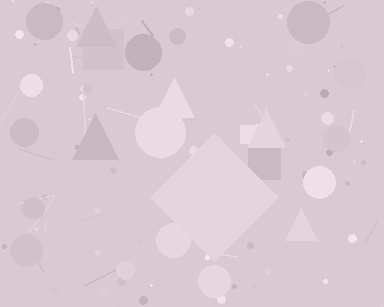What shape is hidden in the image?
A diamond is hidden in the image.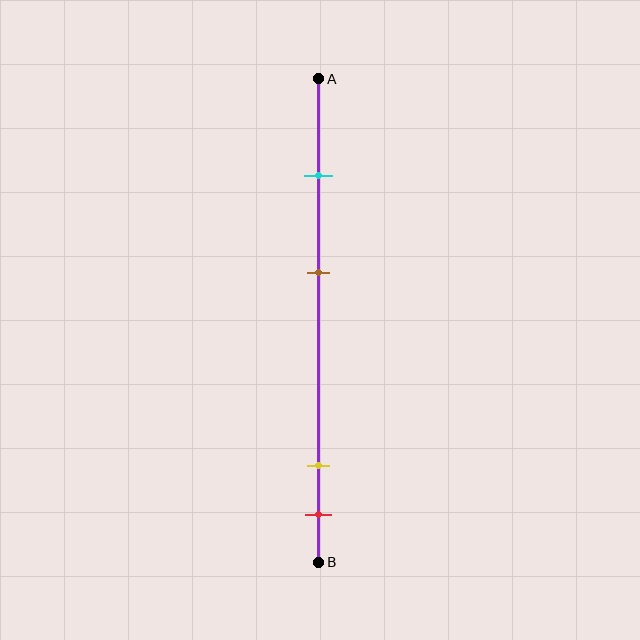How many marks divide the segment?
There are 4 marks dividing the segment.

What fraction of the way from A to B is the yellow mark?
The yellow mark is approximately 80% (0.8) of the way from A to B.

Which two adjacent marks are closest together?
The yellow and red marks are the closest adjacent pair.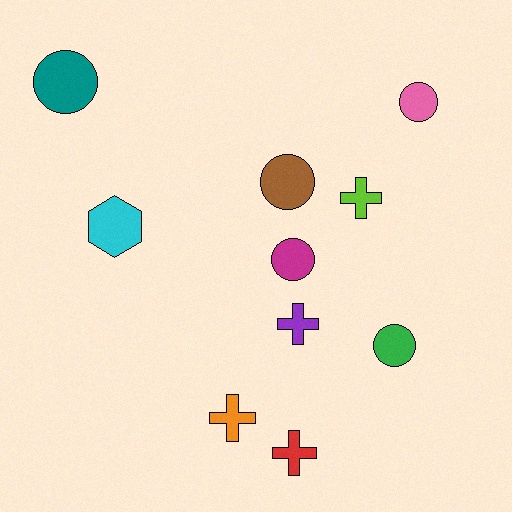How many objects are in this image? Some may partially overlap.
There are 10 objects.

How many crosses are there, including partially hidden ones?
There are 4 crosses.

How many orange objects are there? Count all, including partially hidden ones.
There is 1 orange object.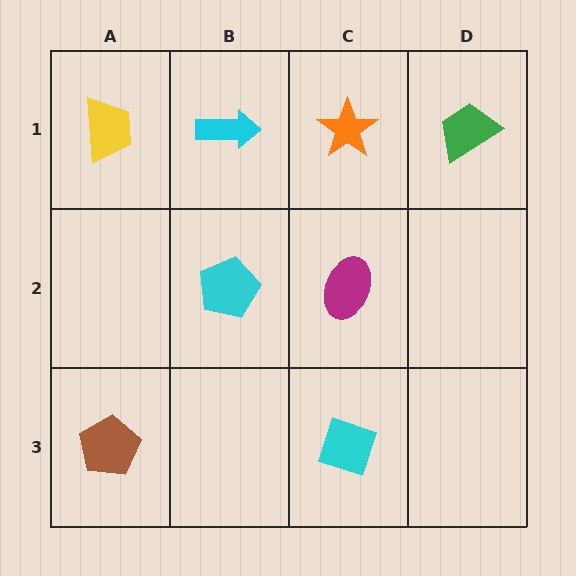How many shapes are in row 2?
2 shapes.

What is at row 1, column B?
A cyan arrow.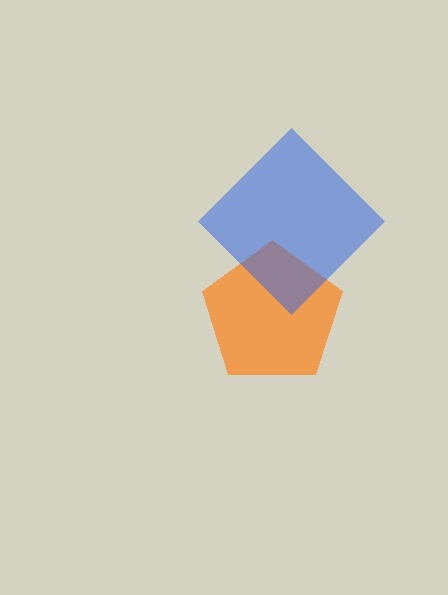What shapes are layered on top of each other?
The layered shapes are: an orange pentagon, a blue diamond.